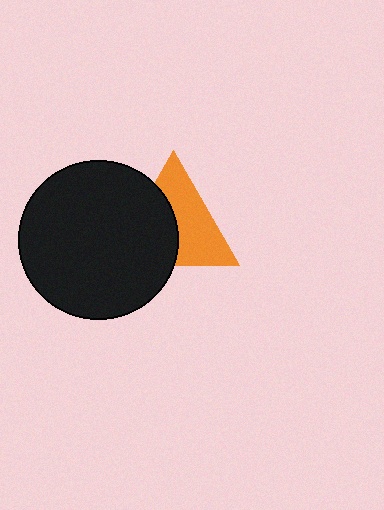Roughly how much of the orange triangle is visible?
About half of it is visible (roughly 54%).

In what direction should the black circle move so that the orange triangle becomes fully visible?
The black circle should move left. That is the shortest direction to clear the overlap and leave the orange triangle fully visible.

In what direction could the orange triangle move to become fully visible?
The orange triangle could move right. That would shift it out from behind the black circle entirely.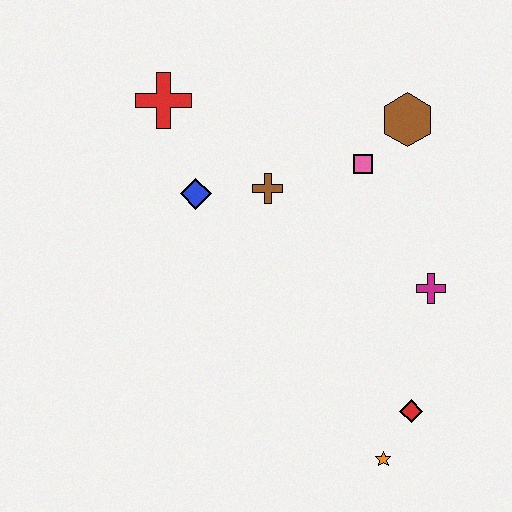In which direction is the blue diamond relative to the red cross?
The blue diamond is below the red cross.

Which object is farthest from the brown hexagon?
The orange star is farthest from the brown hexagon.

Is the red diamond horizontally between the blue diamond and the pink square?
No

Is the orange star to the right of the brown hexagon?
No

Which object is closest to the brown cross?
The blue diamond is closest to the brown cross.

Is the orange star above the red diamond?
No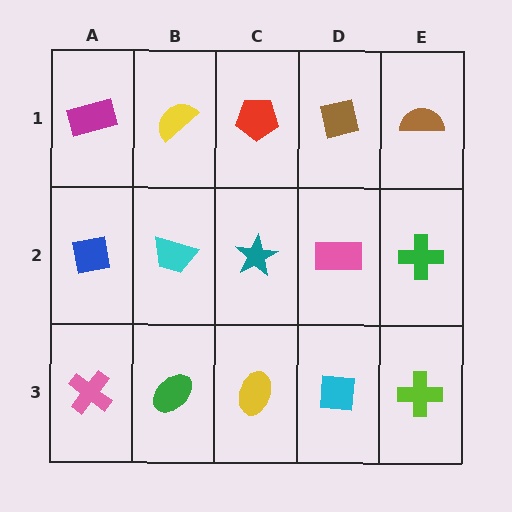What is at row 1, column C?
A red pentagon.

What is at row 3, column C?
A yellow ellipse.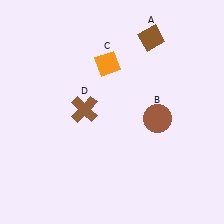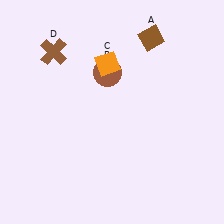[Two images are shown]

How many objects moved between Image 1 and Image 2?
2 objects moved between the two images.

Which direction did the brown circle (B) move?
The brown circle (B) moved left.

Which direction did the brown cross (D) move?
The brown cross (D) moved up.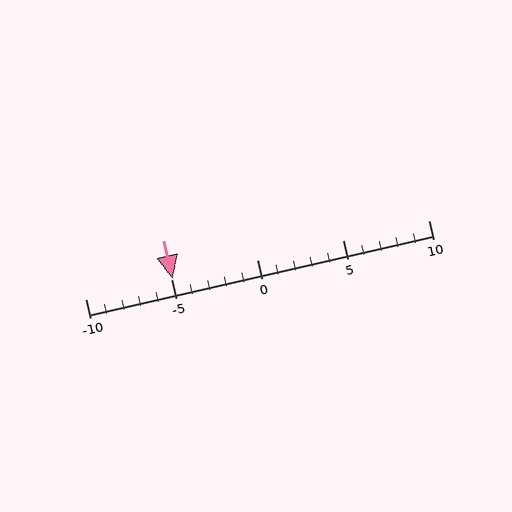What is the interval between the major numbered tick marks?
The major tick marks are spaced 5 units apart.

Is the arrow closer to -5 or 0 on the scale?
The arrow is closer to -5.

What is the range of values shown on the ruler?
The ruler shows values from -10 to 10.